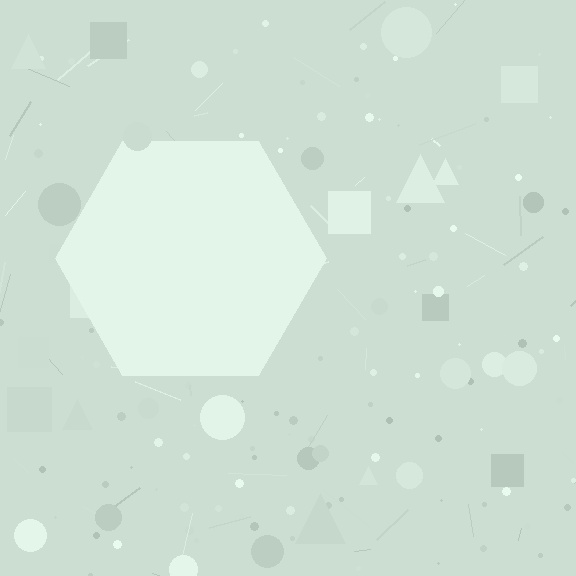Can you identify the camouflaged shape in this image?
The camouflaged shape is a hexagon.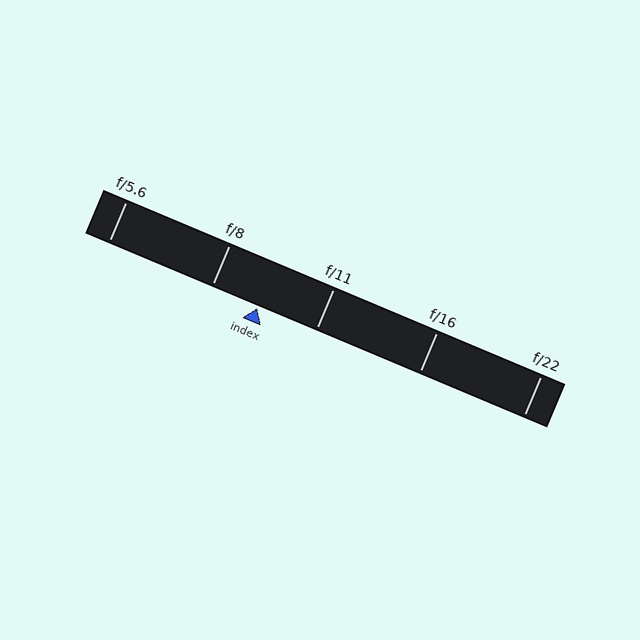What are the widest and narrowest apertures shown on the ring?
The widest aperture shown is f/5.6 and the narrowest is f/22.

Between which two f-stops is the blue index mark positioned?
The index mark is between f/8 and f/11.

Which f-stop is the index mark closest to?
The index mark is closest to f/8.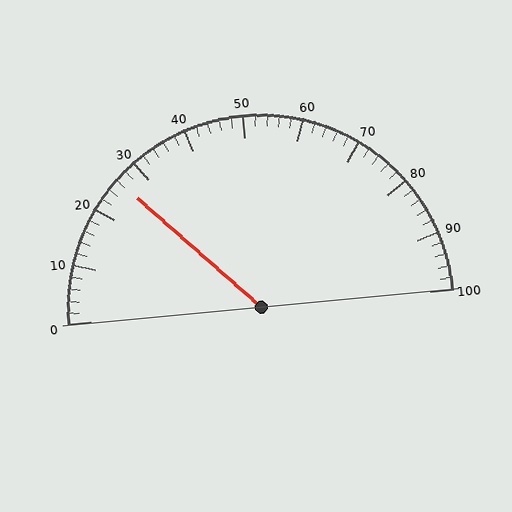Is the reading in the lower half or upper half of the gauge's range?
The reading is in the lower half of the range (0 to 100).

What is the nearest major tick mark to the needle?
The nearest major tick mark is 30.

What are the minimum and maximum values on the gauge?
The gauge ranges from 0 to 100.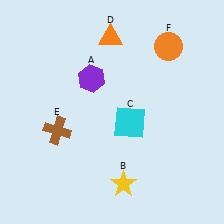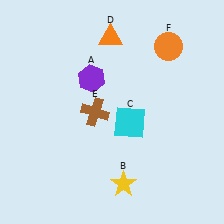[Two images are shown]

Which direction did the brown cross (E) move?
The brown cross (E) moved right.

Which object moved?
The brown cross (E) moved right.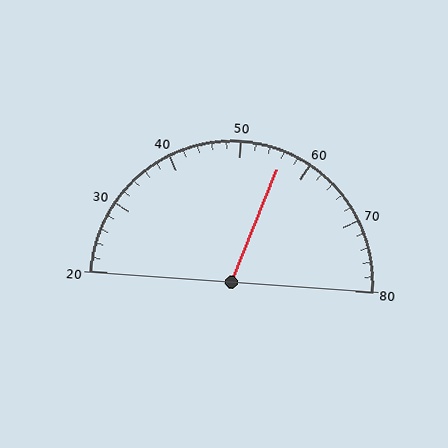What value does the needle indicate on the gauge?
The needle indicates approximately 56.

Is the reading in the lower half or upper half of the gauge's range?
The reading is in the upper half of the range (20 to 80).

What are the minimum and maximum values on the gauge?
The gauge ranges from 20 to 80.